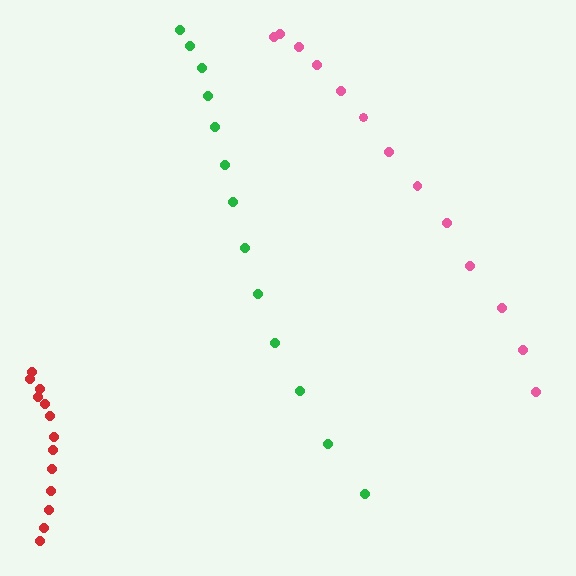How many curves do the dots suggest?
There are 3 distinct paths.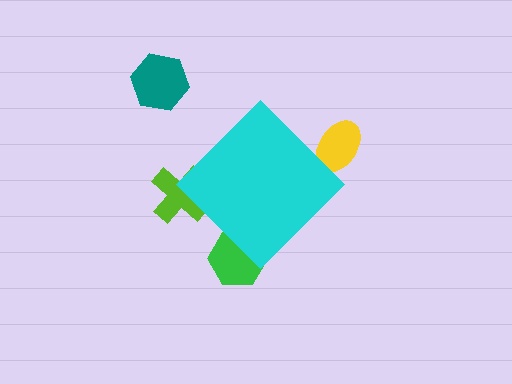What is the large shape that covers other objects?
A cyan diamond.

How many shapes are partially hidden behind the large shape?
3 shapes are partially hidden.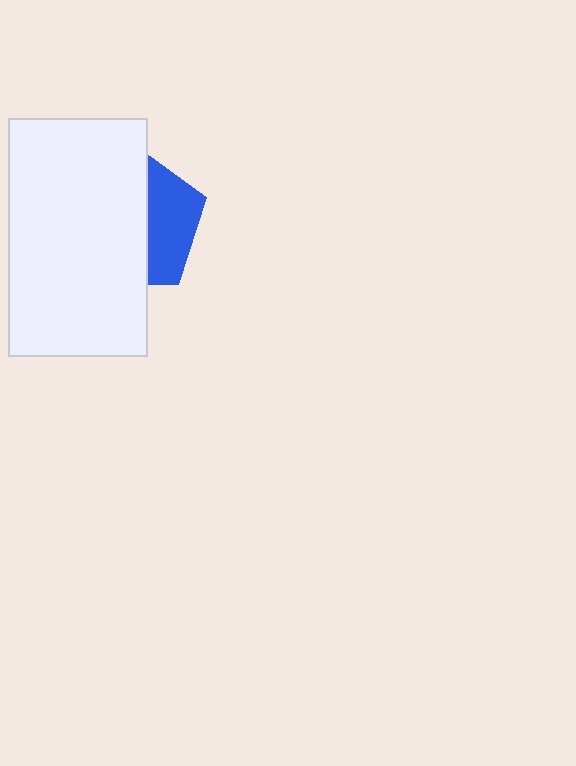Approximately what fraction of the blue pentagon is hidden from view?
Roughly 64% of the blue pentagon is hidden behind the white rectangle.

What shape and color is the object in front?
The object in front is a white rectangle.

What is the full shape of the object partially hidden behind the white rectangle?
The partially hidden object is a blue pentagon.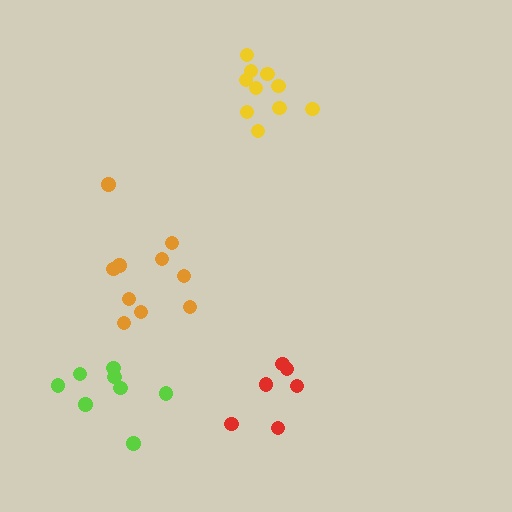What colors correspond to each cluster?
The clusters are colored: lime, yellow, red, orange.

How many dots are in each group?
Group 1: 8 dots, Group 2: 10 dots, Group 3: 6 dots, Group 4: 10 dots (34 total).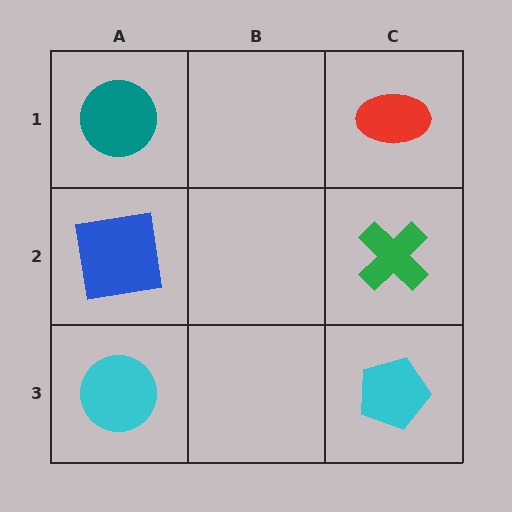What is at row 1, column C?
A red ellipse.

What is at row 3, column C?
A cyan pentagon.